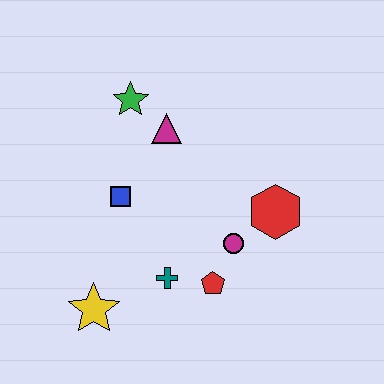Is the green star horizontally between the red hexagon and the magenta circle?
No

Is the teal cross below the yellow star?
No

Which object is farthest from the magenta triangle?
The yellow star is farthest from the magenta triangle.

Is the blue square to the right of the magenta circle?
No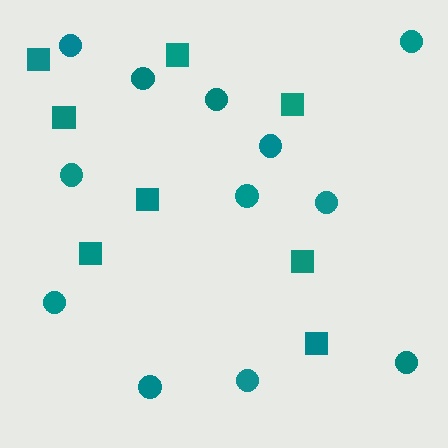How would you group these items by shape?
There are 2 groups: one group of squares (8) and one group of circles (12).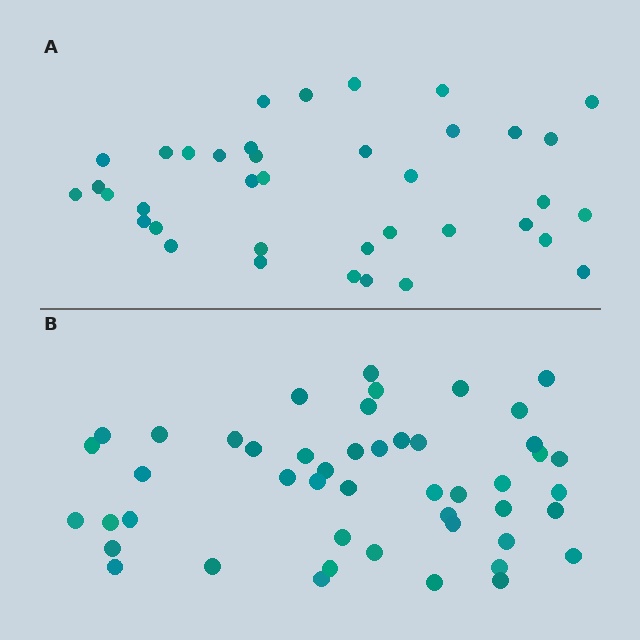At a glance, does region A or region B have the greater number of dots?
Region B (the bottom region) has more dots.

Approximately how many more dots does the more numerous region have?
Region B has roughly 10 or so more dots than region A.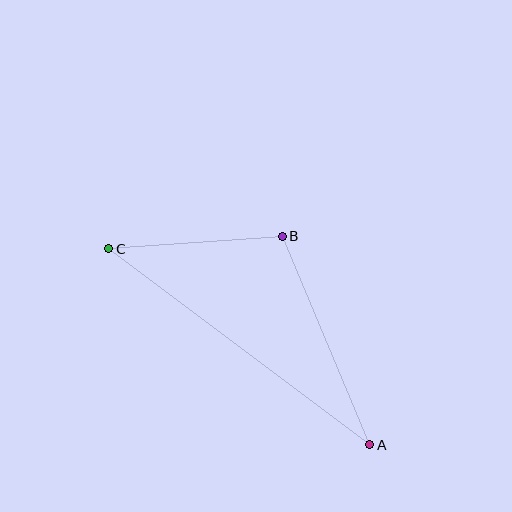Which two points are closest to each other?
Points B and C are closest to each other.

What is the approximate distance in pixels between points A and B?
The distance between A and B is approximately 226 pixels.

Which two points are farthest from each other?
Points A and C are farthest from each other.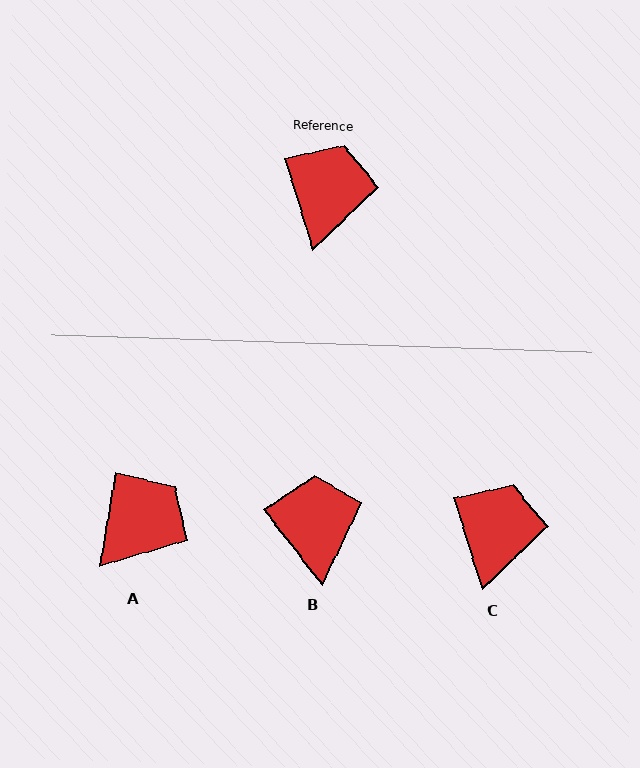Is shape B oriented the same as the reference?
No, it is off by about 21 degrees.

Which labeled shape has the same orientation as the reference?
C.